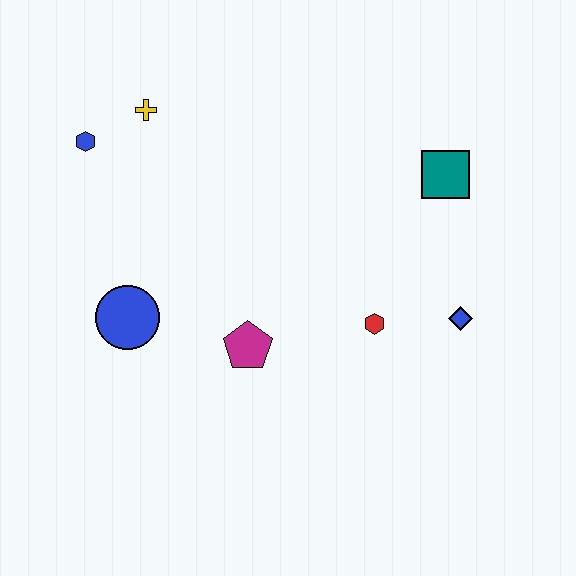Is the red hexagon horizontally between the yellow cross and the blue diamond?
Yes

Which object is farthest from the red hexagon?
The blue hexagon is farthest from the red hexagon.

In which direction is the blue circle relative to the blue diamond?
The blue circle is to the left of the blue diamond.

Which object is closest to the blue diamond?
The red hexagon is closest to the blue diamond.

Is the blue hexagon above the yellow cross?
No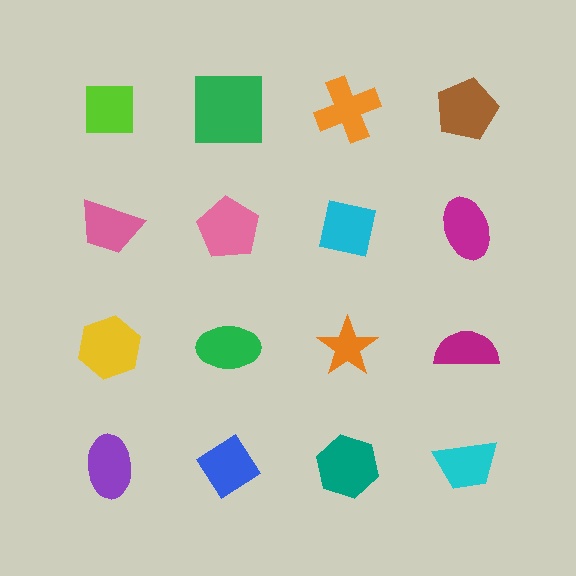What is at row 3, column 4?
A magenta semicircle.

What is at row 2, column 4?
A magenta ellipse.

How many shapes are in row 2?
4 shapes.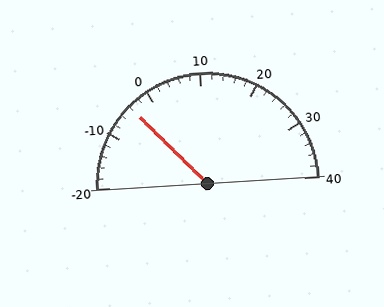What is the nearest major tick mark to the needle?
The nearest major tick mark is 0.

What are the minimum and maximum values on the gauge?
The gauge ranges from -20 to 40.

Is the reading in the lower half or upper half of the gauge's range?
The reading is in the lower half of the range (-20 to 40).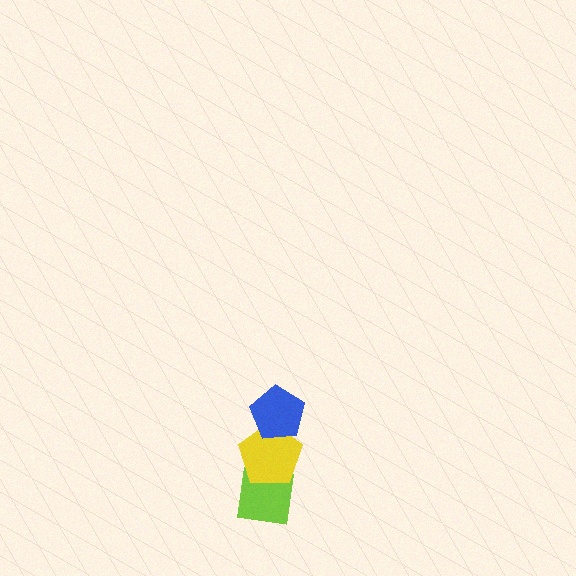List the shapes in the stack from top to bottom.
From top to bottom: the blue pentagon, the yellow pentagon, the lime square.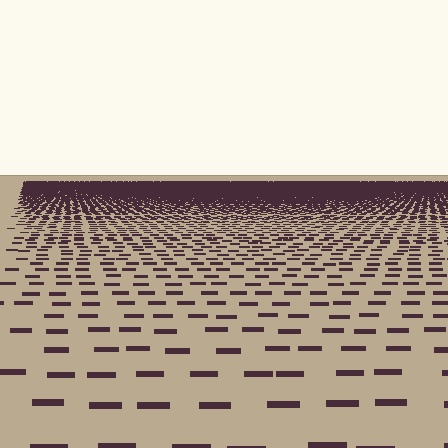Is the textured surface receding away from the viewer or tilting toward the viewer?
The surface is receding away from the viewer. Texture elements get smaller and denser toward the top.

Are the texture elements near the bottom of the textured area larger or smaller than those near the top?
Larger. Near the bottom, elements are closer to the viewer and appear at a bigger on-screen size.